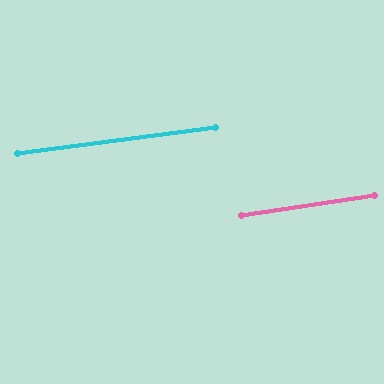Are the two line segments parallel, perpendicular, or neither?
Parallel — their directions differ by only 0.8°.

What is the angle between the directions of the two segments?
Approximately 1 degree.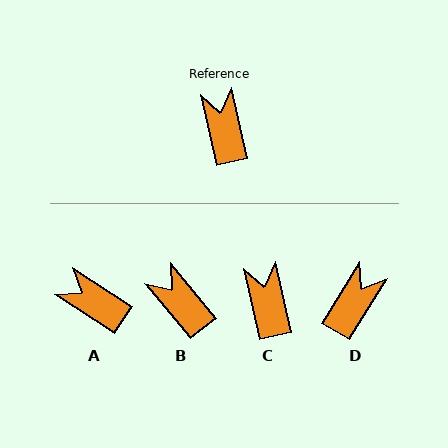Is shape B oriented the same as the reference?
No, it is off by about 27 degrees.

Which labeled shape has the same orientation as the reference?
C.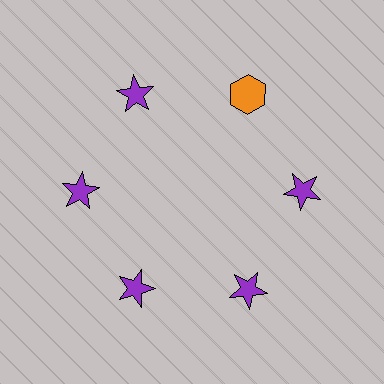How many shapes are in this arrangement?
There are 6 shapes arranged in a ring pattern.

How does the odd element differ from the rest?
It differs in both color (orange instead of purple) and shape (hexagon instead of star).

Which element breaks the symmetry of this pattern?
The orange hexagon at roughly the 1 o'clock position breaks the symmetry. All other shapes are purple stars.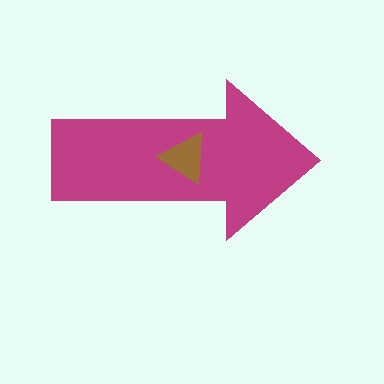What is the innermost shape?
The brown triangle.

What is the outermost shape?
The magenta arrow.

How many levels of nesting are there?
2.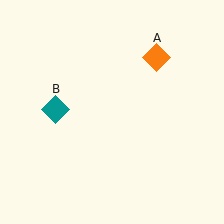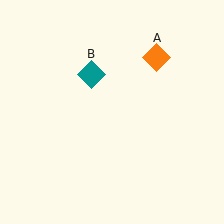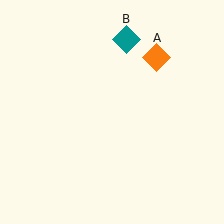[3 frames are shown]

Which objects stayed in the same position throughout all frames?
Orange diamond (object A) remained stationary.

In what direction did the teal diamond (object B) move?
The teal diamond (object B) moved up and to the right.